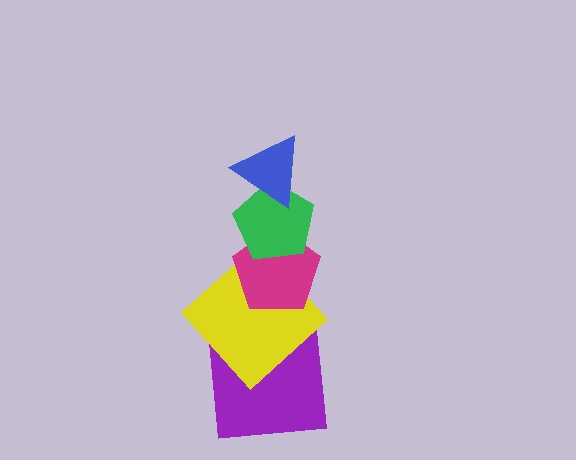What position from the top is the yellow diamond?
The yellow diamond is 4th from the top.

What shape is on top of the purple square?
The yellow diamond is on top of the purple square.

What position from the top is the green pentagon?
The green pentagon is 2nd from the top.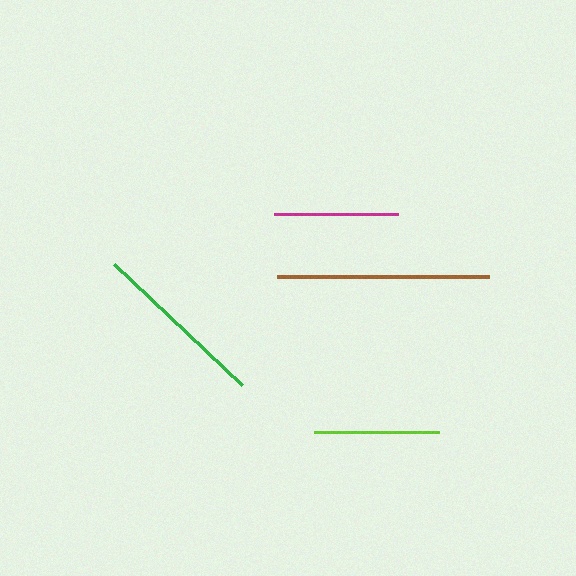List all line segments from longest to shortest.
From longest to shortest: brown, green, lime, magenta.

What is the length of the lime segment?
The lime segment is approximately 125 pixels long.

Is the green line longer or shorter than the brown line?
The brown line is longer than the green line.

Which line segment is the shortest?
The magenta line is the shortest at approximately 124 pixels.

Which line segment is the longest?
The brown line is the longest at approximately 212 pixels.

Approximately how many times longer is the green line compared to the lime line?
The green line is approximately 1.4 times the length of the lime line.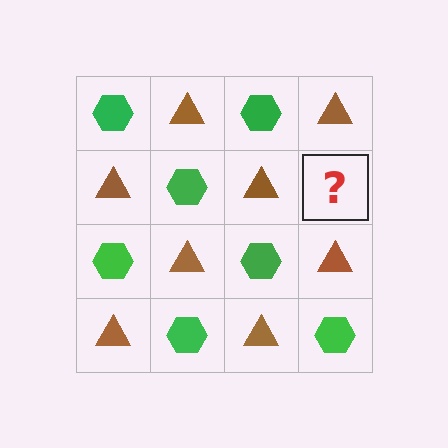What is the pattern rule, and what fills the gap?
The rule is that it alternates green hexagon and brown triangle in a checkerboard pattern. The gap should be filled with a green hexagon.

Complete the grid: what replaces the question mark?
The question mark should be replaced with a green hexagon.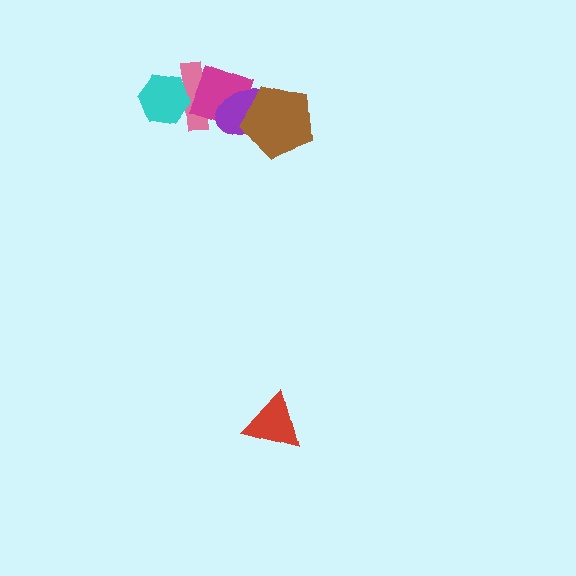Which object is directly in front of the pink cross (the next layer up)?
The magenta square is directly in front of the pink cross.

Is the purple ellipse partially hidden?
Yes, it is partially covered by another shape.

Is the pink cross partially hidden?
Yes, it is partially covered by another shape.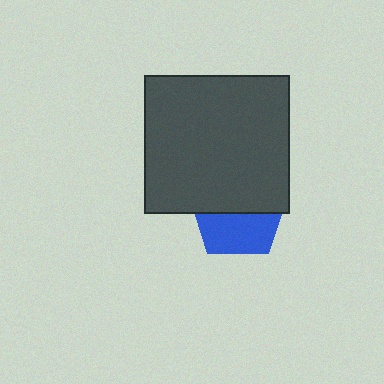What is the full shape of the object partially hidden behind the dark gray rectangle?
The partially hidden object is a blue pentagon.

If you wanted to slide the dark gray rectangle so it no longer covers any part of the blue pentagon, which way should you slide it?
Slide it up — that is the most direct way to separate the two shapes.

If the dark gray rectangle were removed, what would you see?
You would see the complete blue pentagon.